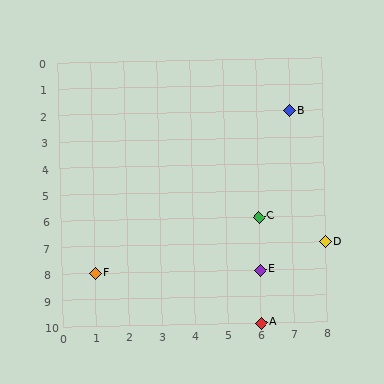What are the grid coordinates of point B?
Point B is at grid coordinates (7, 2).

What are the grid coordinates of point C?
Point C is at grid coordinates (6, 6).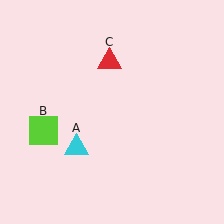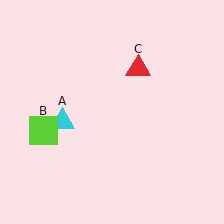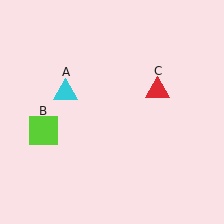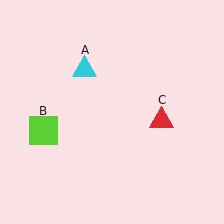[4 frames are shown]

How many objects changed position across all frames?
2 objects changed position: cyan triangle (object A), red triangle (object C).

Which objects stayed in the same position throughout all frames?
Lime square (object B) remained stationary.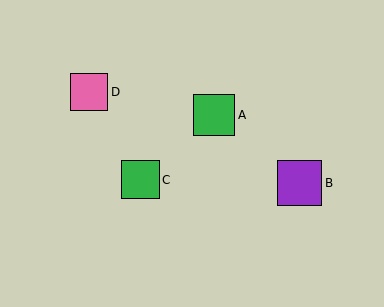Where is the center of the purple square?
The center of the purple square is at (300, 183).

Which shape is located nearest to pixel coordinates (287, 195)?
The purple square (labeled B) at (300, 183) is nearest to that location.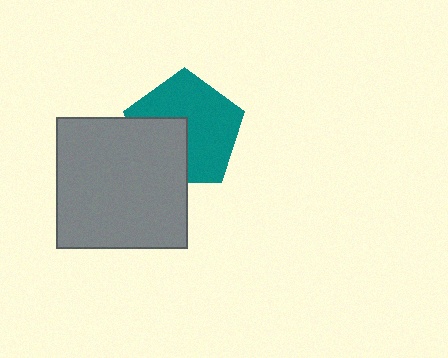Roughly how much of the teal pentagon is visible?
Most of it is visible (roughly 65%).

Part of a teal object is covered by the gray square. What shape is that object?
It is a pentagon.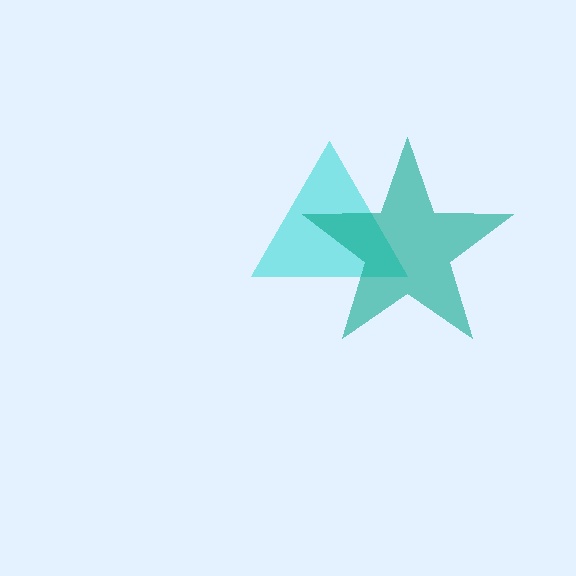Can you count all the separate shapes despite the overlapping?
Yes, there are 2 separate shapes.